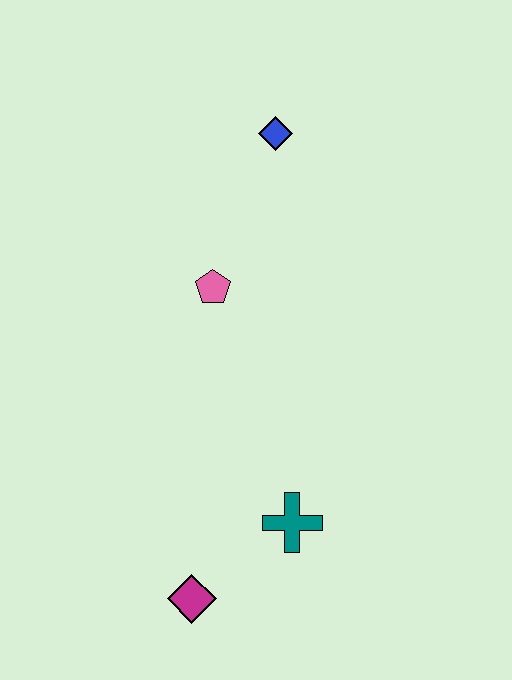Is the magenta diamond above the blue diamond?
No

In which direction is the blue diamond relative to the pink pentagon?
The blue diamond is above the pink pentagon.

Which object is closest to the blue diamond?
The pink pentagon is closest to the blue diamond.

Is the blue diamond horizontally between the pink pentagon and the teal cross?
Yes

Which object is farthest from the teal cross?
The blue diamond is farthest from the teal cross.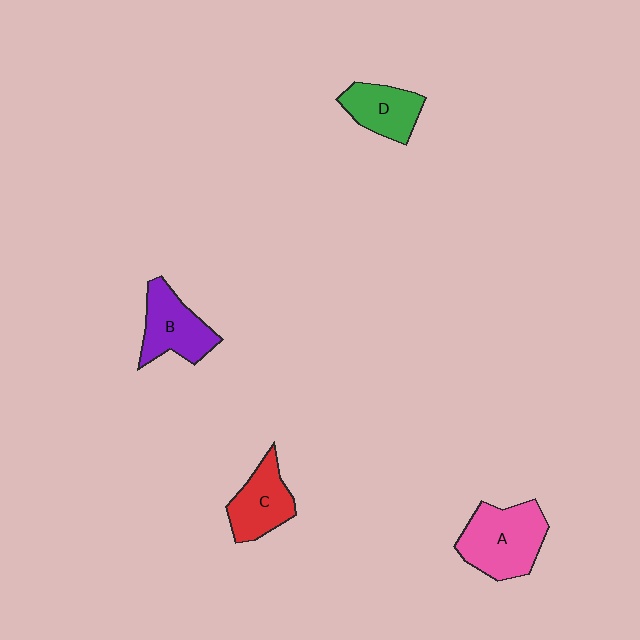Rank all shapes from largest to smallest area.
From largest to smallest: A (pink), B (purple), C (red), D (green).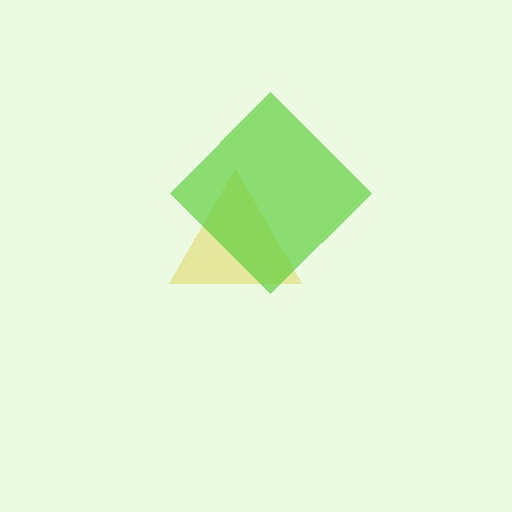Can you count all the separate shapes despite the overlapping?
Yes, there are 2 separate shapes.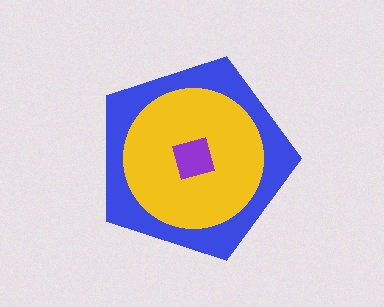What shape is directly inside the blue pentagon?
The yellow circle.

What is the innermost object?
The purple square.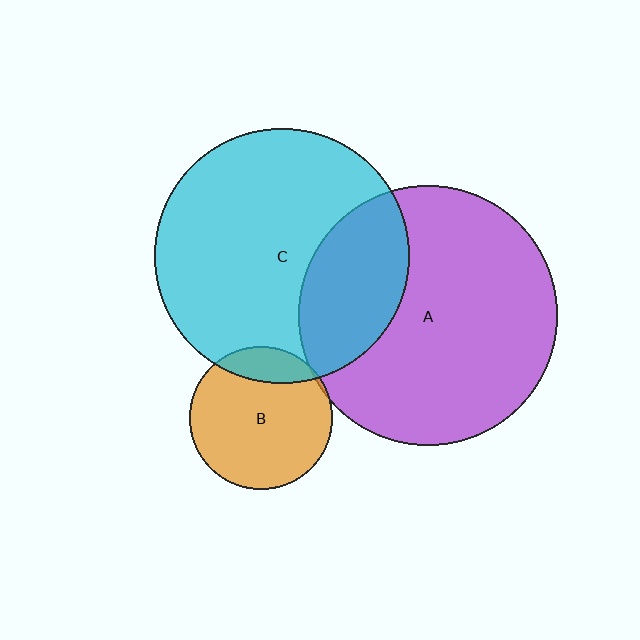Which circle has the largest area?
Circle A (purple).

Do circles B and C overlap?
Yes.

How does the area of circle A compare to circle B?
Approximately 3.3 times.